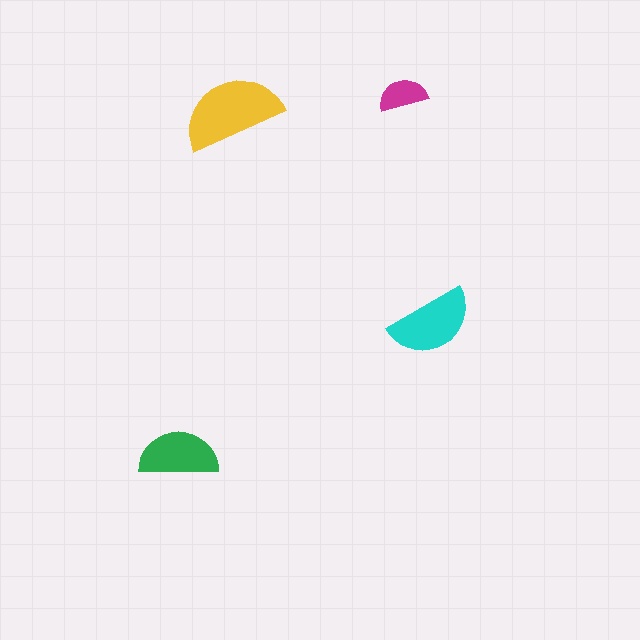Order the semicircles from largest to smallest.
the yellow one, the cyan one, the green one, the magenta one.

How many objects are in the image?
There are 4 objects in the image.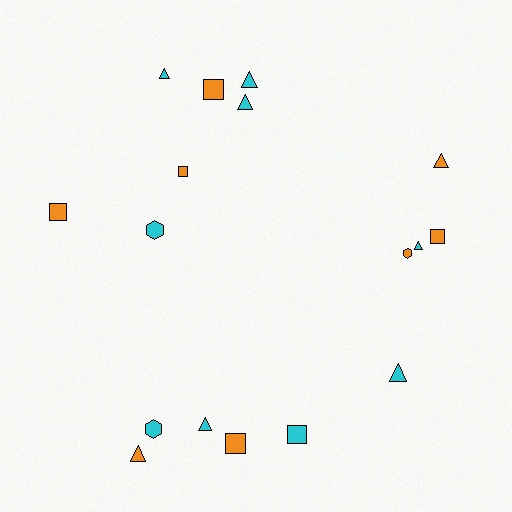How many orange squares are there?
There are 5 orange squares.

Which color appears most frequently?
Cyan, with 9 objects.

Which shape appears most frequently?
Triangle, with 8 objects.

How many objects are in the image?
There are 17 objects.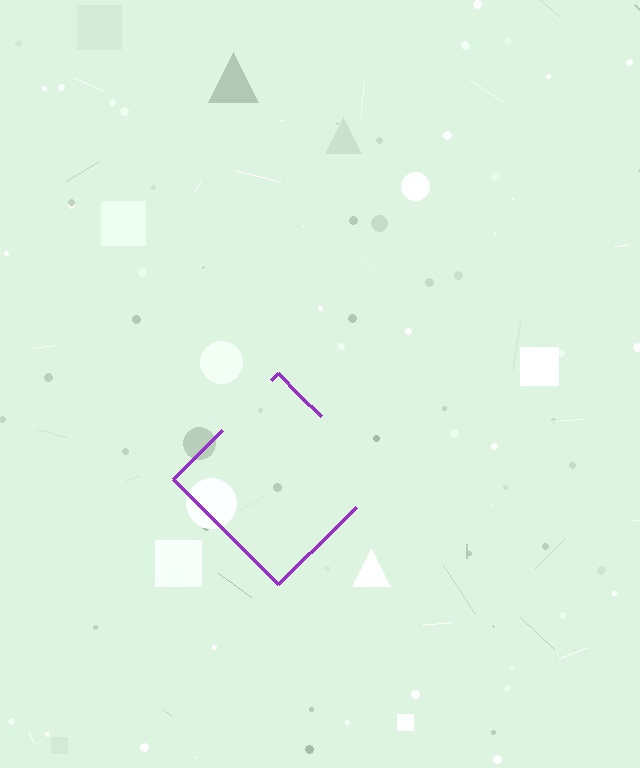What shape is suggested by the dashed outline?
The dashed outline suggests a diamond.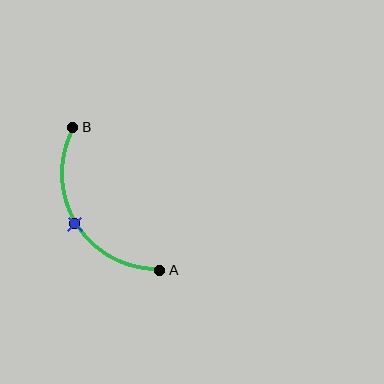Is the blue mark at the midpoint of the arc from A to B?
Yes. The blue mark lies on the arc at equal arc-length from both A and B — it is the arc midpoint.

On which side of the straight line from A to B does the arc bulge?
The arc bulges to the left of the straight line connecting A and B.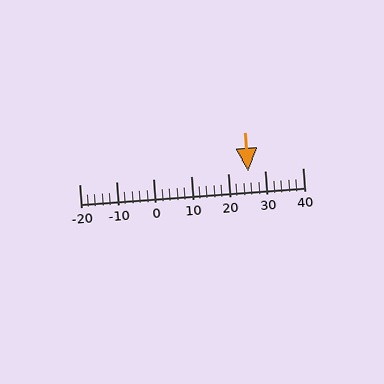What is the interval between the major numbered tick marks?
The major tick marks are spaced 10 units apart.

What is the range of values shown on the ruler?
The ruler shows values from -20 to 40.